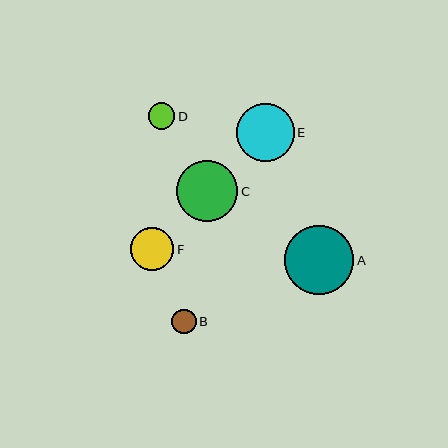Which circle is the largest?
Circle A is the largest with a size of approximately 69 pixels.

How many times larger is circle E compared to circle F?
Circle E is approximately 1.3 times the size of circle F.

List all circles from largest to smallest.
From largest to smallest: A, C, E, F, D, B.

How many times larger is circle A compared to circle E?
Circle A is approximately 1.2 times the size of circle E.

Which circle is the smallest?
Circle B is the smallest with a size of approximately 25 pixels.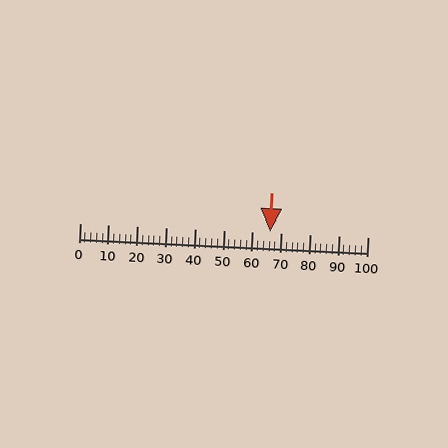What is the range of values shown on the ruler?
The ruler shows values from 0 to 100.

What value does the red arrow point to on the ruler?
The red arrow points to approximately 66.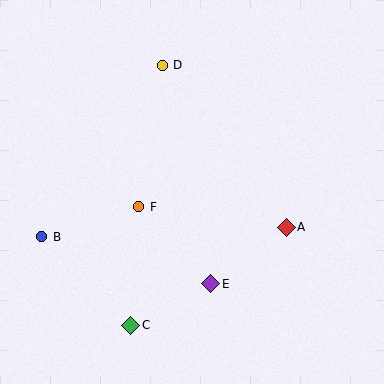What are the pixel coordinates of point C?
Point C is at (131, 325).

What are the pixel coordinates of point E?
Point E is at (211, 284).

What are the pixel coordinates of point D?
Point D is at (162, 65).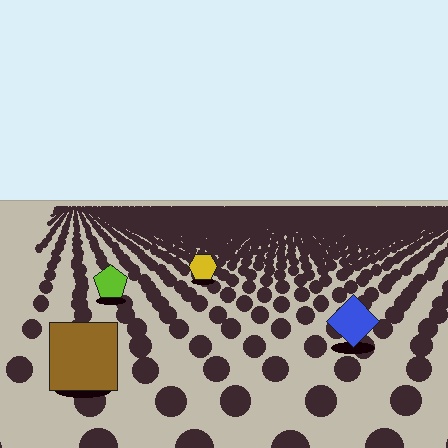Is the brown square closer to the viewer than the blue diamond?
Yes. The brown square is closer — you can tell from the texture gradient: the ground texture is coarser near it.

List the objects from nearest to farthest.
From nearest to farthest: the brown square, the blue diamond, the lime pentagon, the yellow hexagon.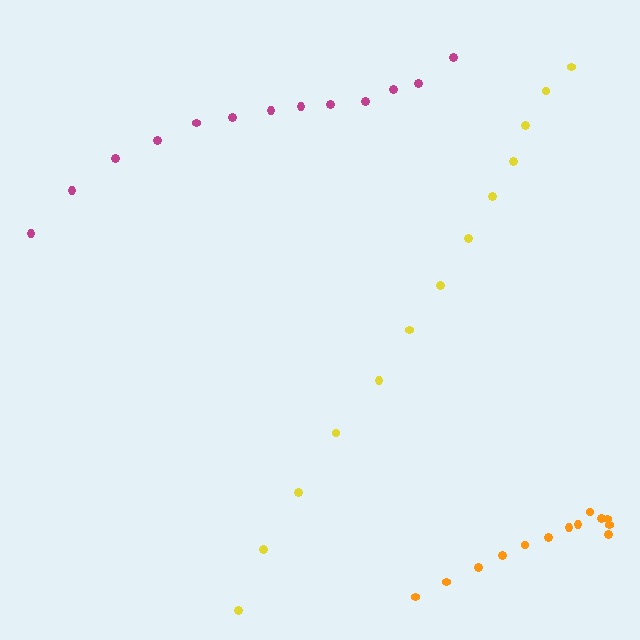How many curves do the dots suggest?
There are 3 distinct paths.